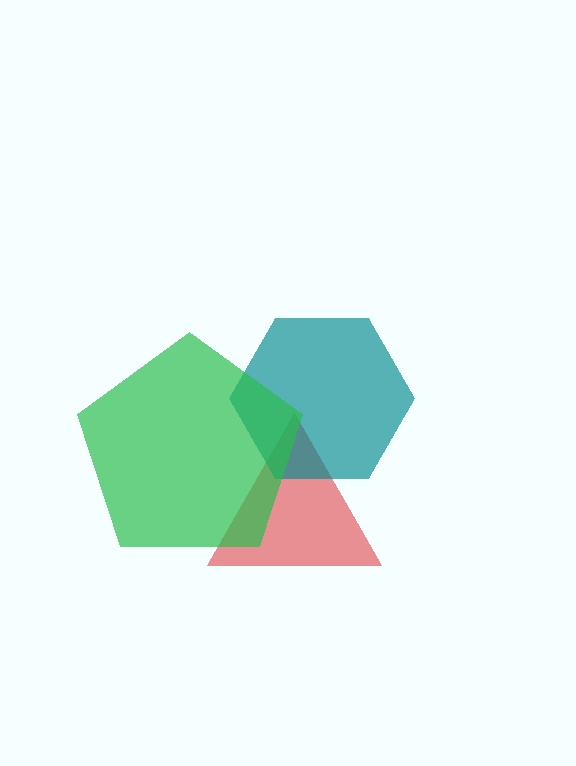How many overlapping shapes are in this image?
There are 3 overlapping shapes in the image.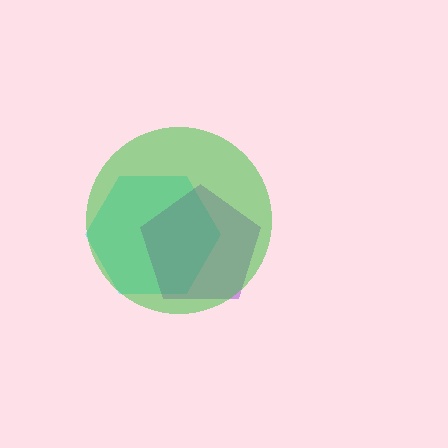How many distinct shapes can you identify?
There are 3 distinct shapes: a cyan hexagon, a purple pentagon, a green circle.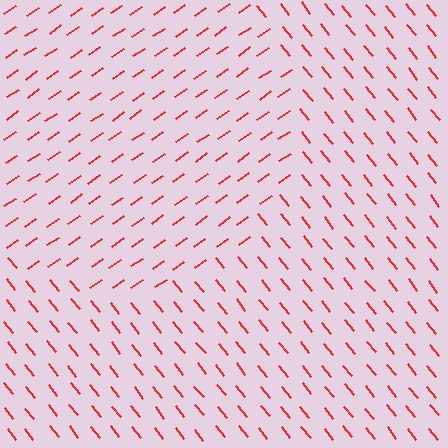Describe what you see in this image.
The image is filled with small red line segments. A circle region in the image has lines oriented differently from the surrounding lines, creating a visible texture boundary.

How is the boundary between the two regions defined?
The boundary is defined purely by a change in line orientation (approximately 86 degrees difference). All lines are the same color and thickness.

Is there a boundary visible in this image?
Yes, there is a texture boundary formed by a change in line orientation.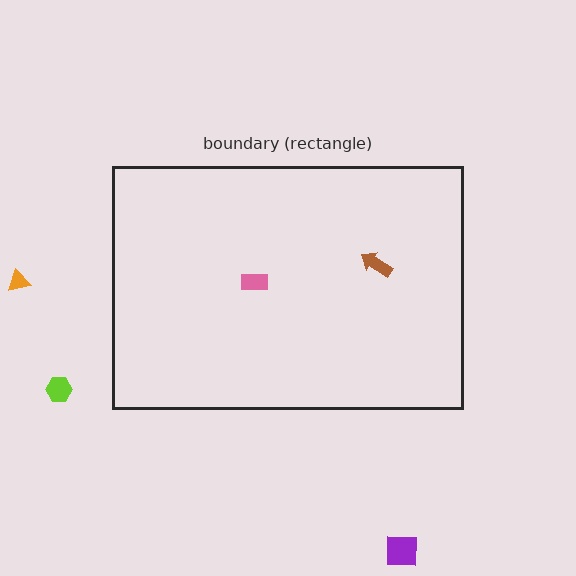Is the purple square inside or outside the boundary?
Outside.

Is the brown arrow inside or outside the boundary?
Inside.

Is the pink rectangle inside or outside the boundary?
Inside.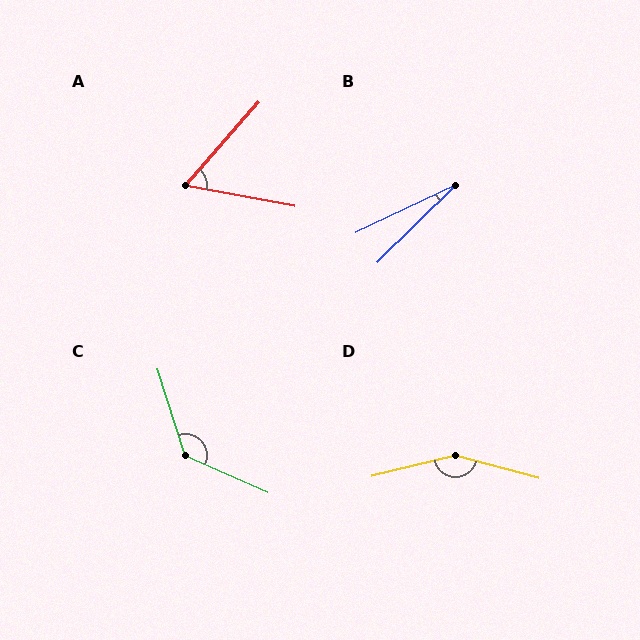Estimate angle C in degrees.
Approximately 132 degrees.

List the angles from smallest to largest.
B (19°), A (59°), C (132°), D (151°).